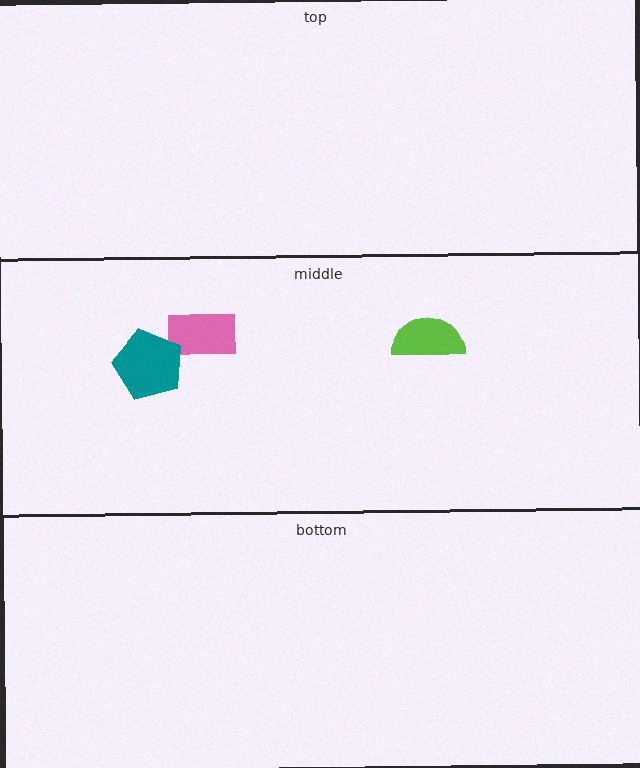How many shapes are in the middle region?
3.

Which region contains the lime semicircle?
The middle region.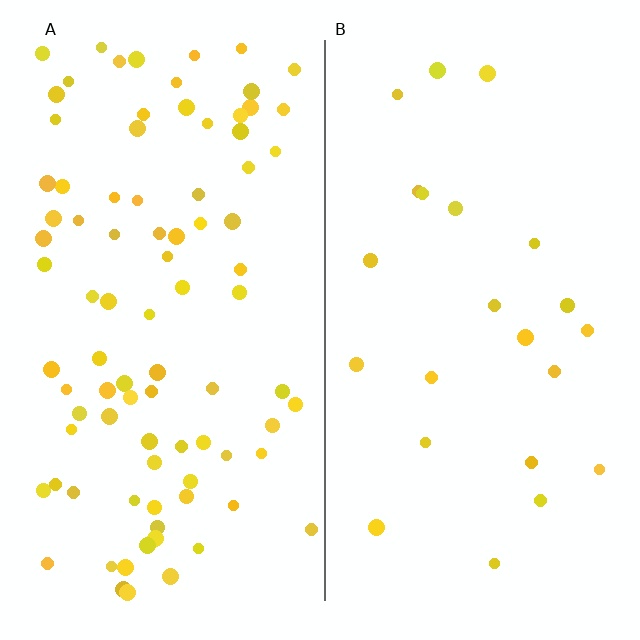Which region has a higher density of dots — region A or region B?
A (the left).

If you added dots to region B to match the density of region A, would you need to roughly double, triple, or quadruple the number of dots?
Approximately quadruple.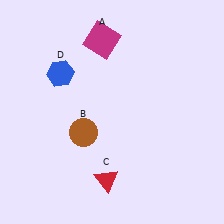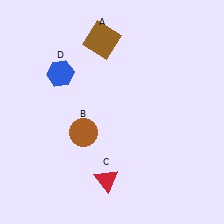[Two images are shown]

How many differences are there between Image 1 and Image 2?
There is 1 difference between the two images.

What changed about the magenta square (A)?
In Image 1, A is magenta. In Image 2, it changed to brown.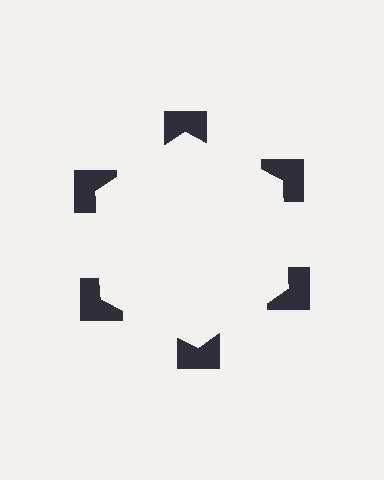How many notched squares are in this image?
There are 6 — one at each vertex of the illusory hexagon.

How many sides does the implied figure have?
6 sides.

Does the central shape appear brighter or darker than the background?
It typically appears slightly brighter than the background, even though no actual brightness change is drawn.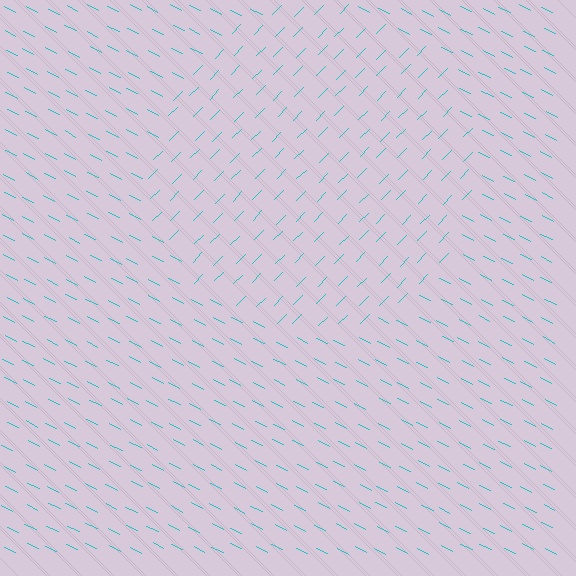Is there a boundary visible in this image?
Yes, there is a texture boundary formed by a change in line orientation.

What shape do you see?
I see a circle.